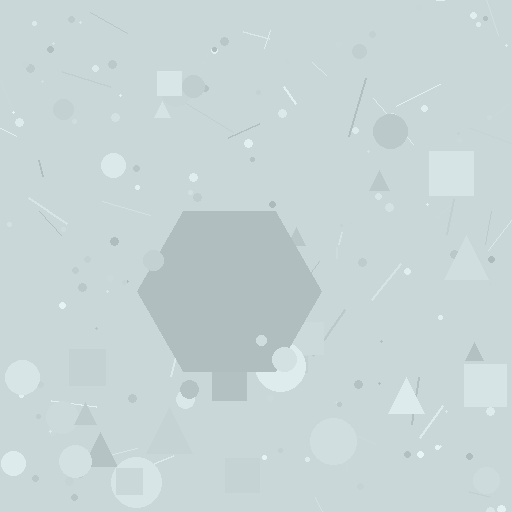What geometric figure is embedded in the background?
A hexagon is embedded in the background.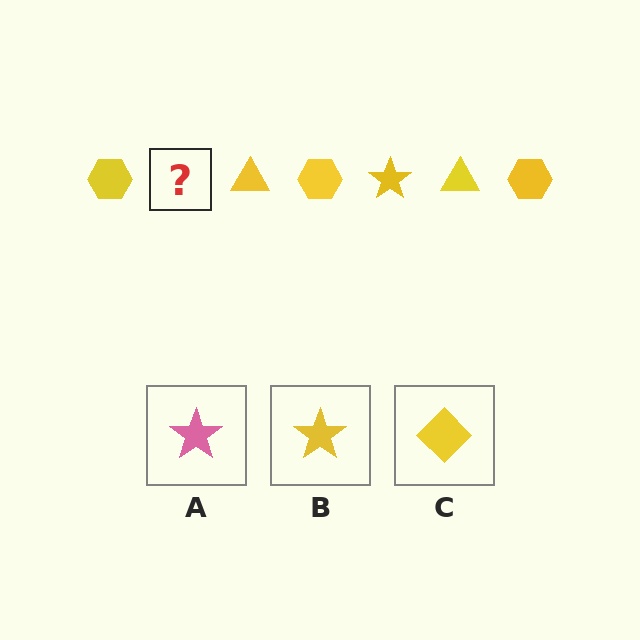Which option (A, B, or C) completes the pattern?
B.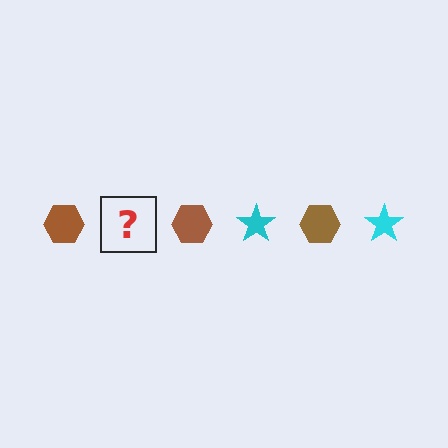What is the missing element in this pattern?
The missing element is a cyan star.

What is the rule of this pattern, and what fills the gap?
The rule is that the pattern alternates between brown hexagon and cyan star. The gap should be filled with a cyan star.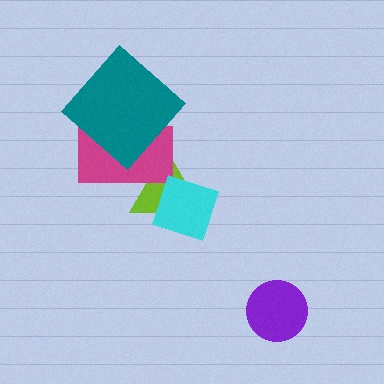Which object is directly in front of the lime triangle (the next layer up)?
The magenta rectangle is directly in front of the lime triangle.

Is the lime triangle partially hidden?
Yes, it is partially covered by another shape.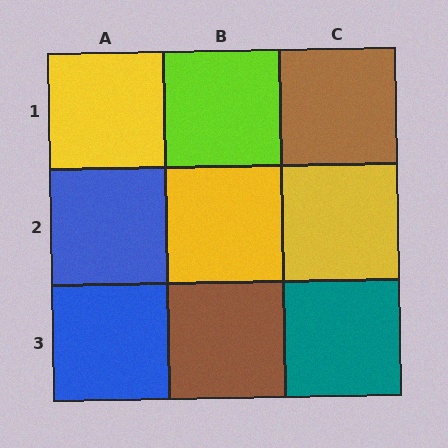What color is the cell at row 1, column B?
Lime.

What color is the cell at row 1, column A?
Yellow.